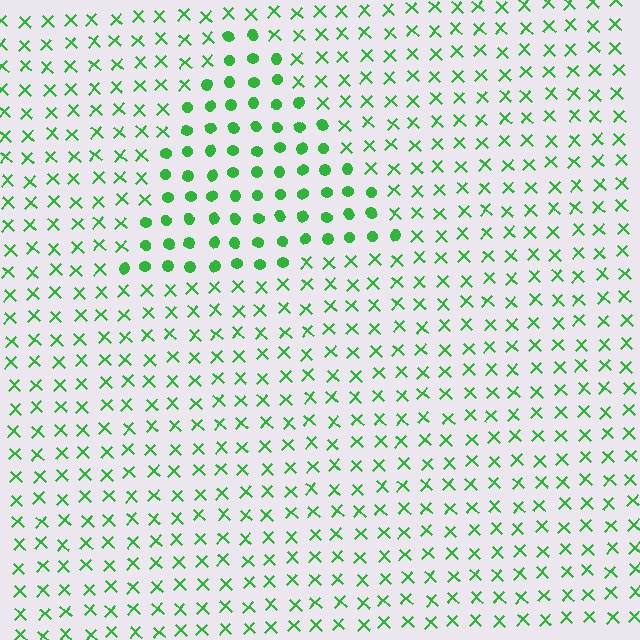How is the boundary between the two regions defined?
The boundary is defined by a change in element shape: circles inside vs. X marks outside. All elements share the same color and spacing.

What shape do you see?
I see a triangle.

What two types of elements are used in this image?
The image uses circles inside the triangle region and X marks outside it.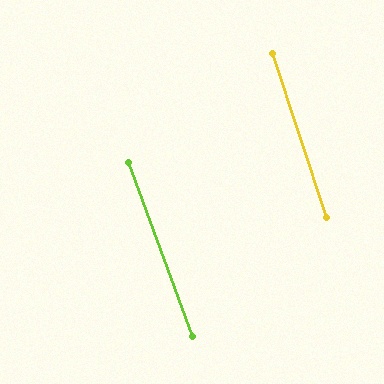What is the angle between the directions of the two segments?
Approximately 2 degrees.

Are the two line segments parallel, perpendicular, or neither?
Parallel — their directions differ by only 1.9°.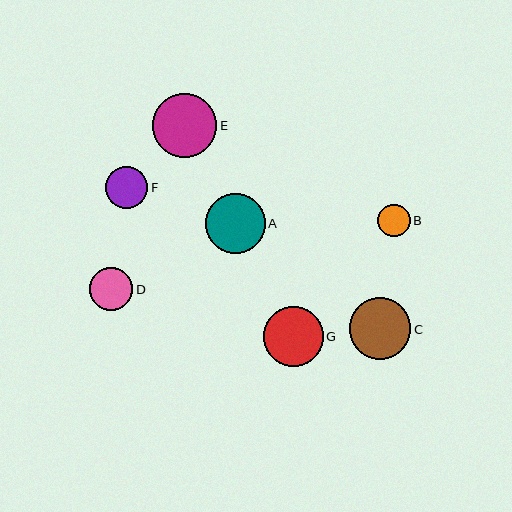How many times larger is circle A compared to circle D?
Circle A is approximately 1.4 times the size of circle D.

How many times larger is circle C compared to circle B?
Circle C is approximately 1.9 times the size of circle B.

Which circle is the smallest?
Circle B is the smallest with a size of approximately 33 pixels.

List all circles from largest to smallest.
From largest to smallest: E, C, G, A, D, F, B.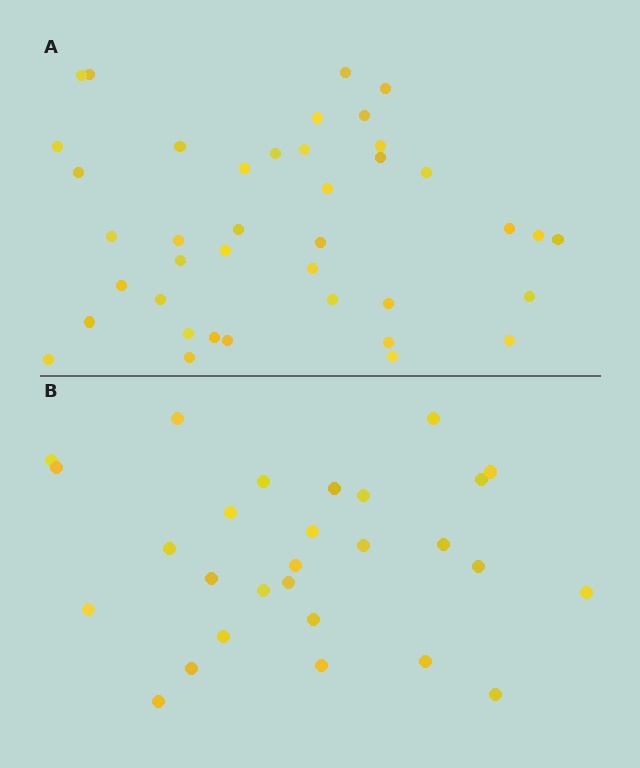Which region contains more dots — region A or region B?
Region A (the top region) has more dots.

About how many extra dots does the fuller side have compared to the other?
Region A has roughly 12 or so more dots than region B.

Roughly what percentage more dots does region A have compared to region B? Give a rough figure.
About 45% more.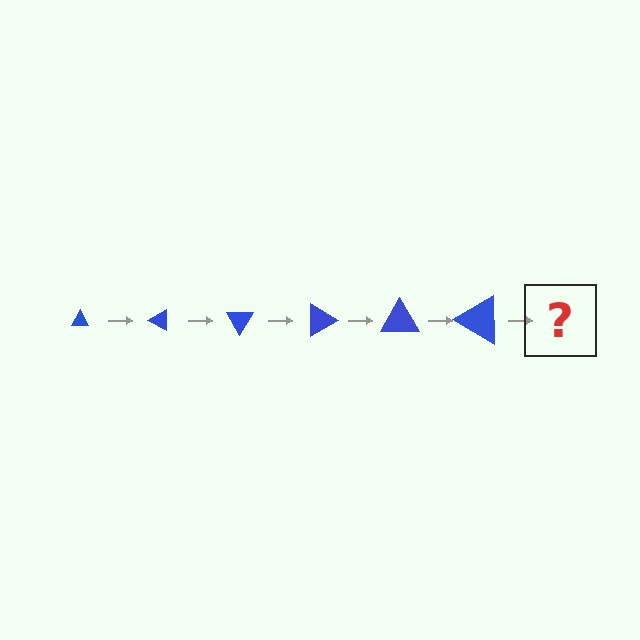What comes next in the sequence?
The next element should be a triangle, larger than the previous one and rotated 180 degrees from the start.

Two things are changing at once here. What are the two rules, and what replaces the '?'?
The two rules are that the triangle grows larger each step and it rotates 30 degrees each step. The '?' should be a triangle, larger than the previous one and rotated 180 degrees from the start.